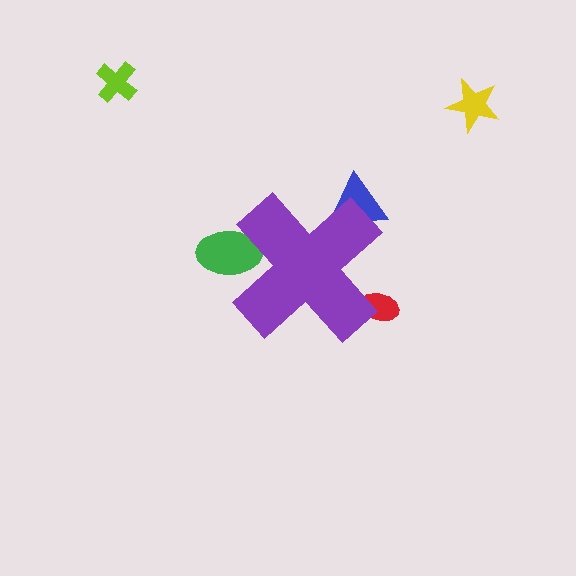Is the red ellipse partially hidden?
Yes, the red ellipse is partially hidden behind the purple cross.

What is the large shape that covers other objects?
A purple cross.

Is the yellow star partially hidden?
No, the yellow star is fully visible.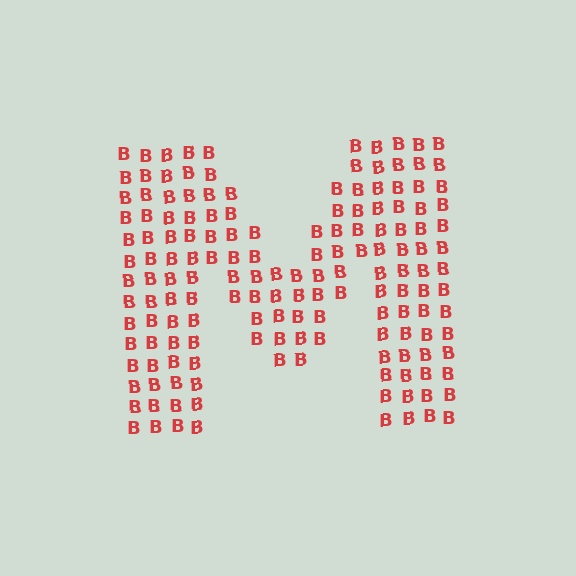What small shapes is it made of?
It is made of small letter B's.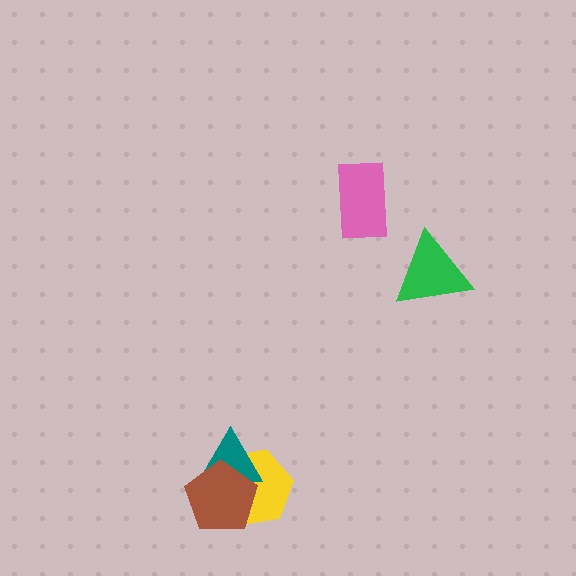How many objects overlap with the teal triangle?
2 objects overlap with the teal triangle.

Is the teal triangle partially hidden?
Yes, it is partially covered by another shape.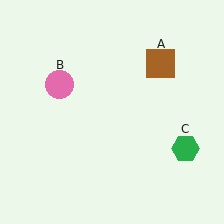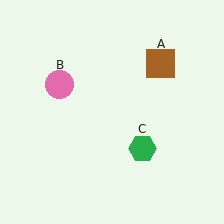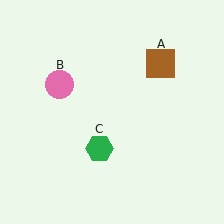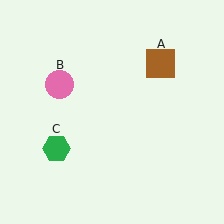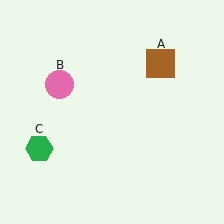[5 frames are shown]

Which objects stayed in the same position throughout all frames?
Brown square (object A) and pink circle (object B) remained stationary.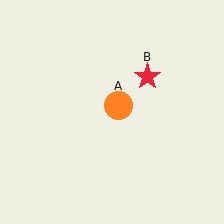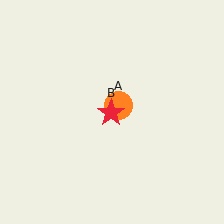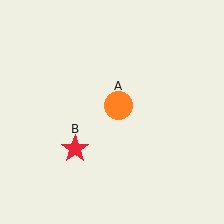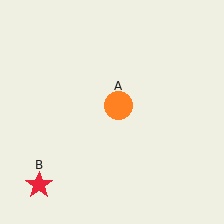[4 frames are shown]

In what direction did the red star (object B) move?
The red star (object B) moved down and to the left.